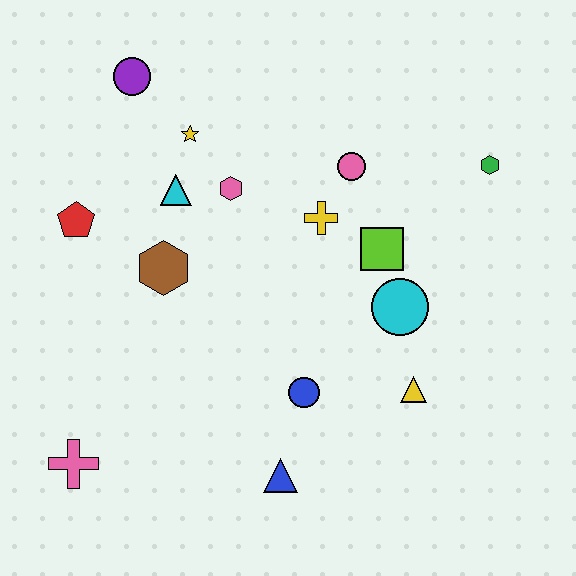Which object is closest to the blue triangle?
The blue circle is closest to the blue triangle.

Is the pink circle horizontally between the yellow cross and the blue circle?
No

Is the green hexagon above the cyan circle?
Yes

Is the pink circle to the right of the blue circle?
Yes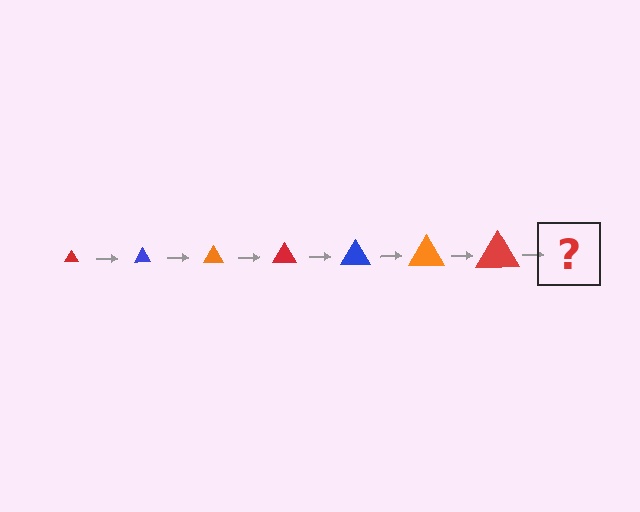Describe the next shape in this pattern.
It should be a blue triangle, larger than the previous one.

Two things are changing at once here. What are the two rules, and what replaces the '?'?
The two rules are that the triangle grows larger each step and the color cycles through red, blue, and orange. The '?' should be a blue triangle, larger than the previous one.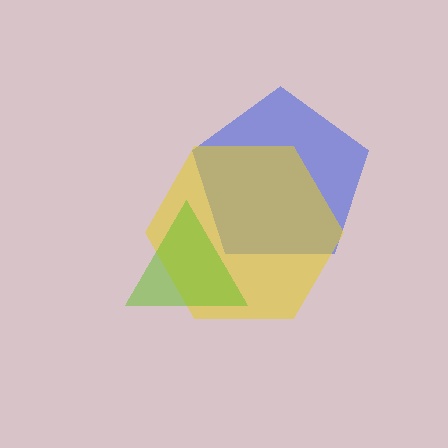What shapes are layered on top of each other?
The layered shapes are: a blue pentagon, a yellow hexagon, a lime triangle.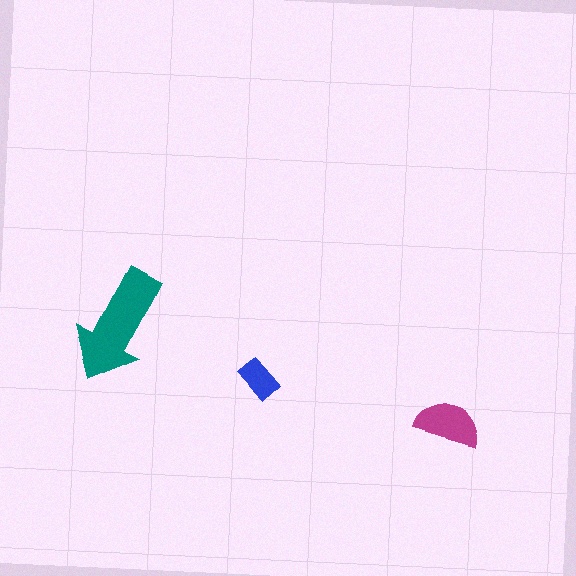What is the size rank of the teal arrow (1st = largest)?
1st.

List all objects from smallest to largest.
The blue rectangle, the magenta semicircle, the teal arrow.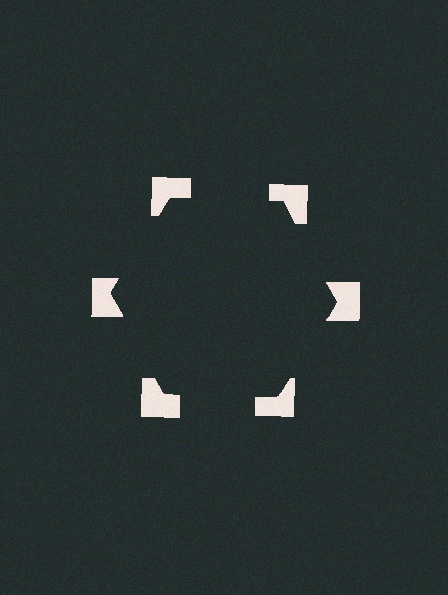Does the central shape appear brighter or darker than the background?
It typically appears slightly darker than the background, even though no actual brightness change is drawn.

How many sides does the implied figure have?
6 sides.